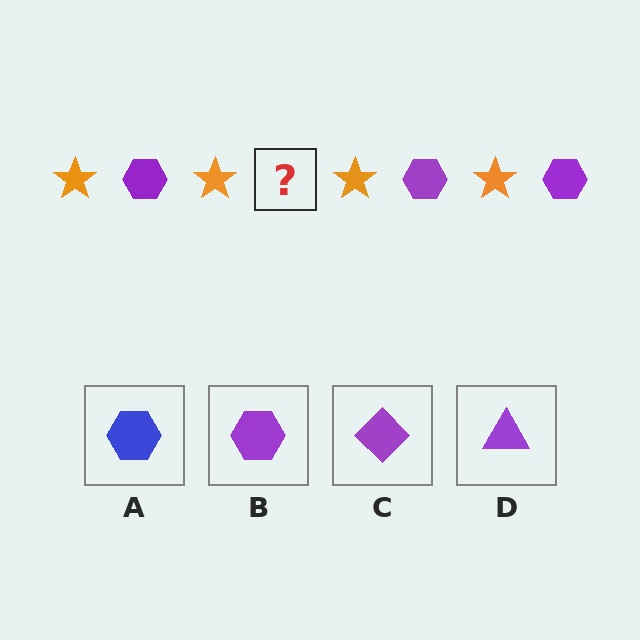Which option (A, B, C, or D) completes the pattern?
B.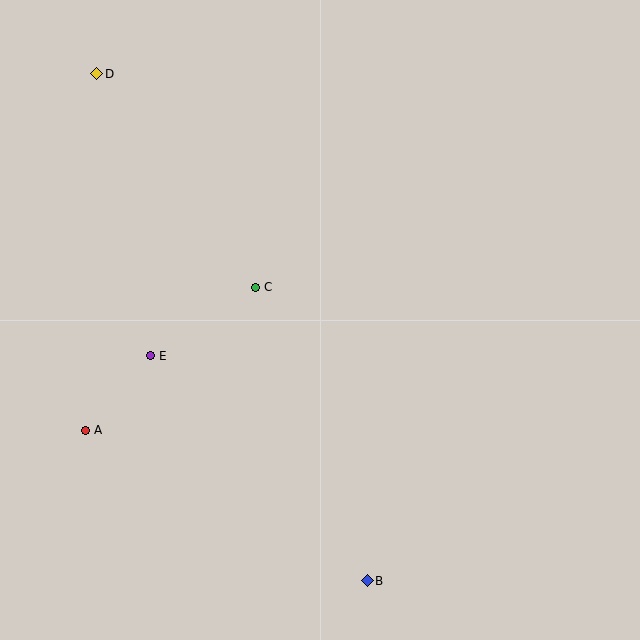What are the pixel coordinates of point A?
Point A is at (86, 430).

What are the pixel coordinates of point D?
Point D is at (97, 74).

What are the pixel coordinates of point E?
Point E is at (151, 356).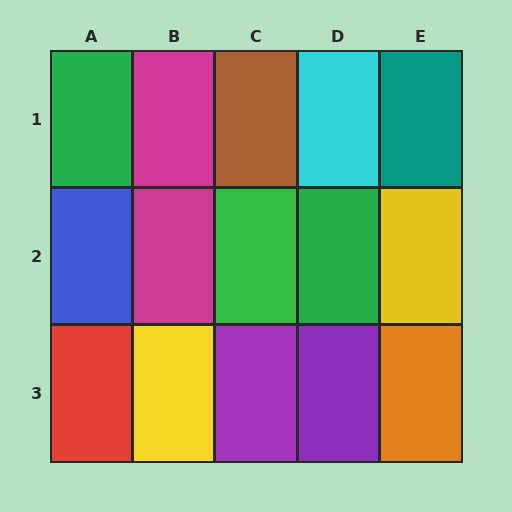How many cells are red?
1 cell is red.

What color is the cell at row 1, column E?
Teal.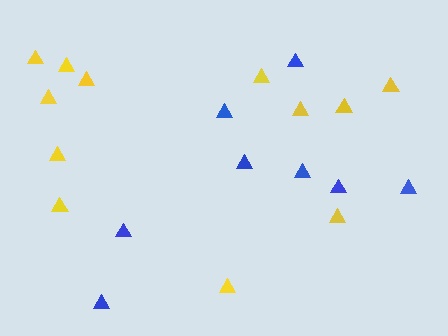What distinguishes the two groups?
There are 2 groups: one group of yellow triangles (12) and one group of blue triangles (8).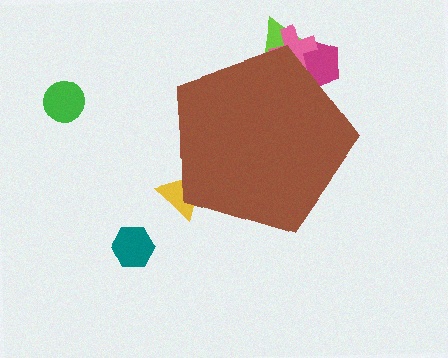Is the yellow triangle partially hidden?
Yes, the yellow triangle is partially hidden behind the brown pentagon.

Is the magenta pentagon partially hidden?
Yes, the magenta pentagon is partially hidden behind the brown pentagon.